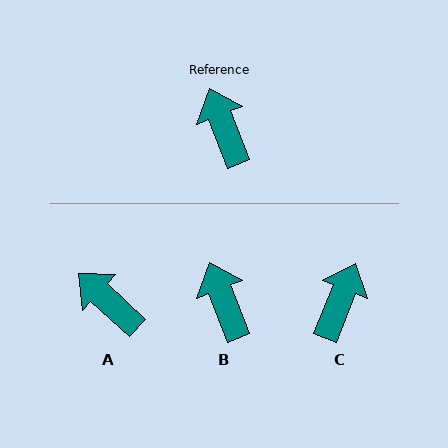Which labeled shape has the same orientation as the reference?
B.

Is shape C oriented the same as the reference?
No, it is off by about 43 degrees.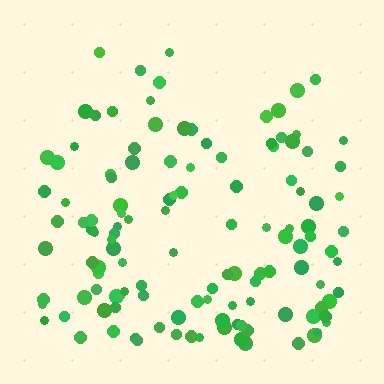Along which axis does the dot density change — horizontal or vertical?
Vertical.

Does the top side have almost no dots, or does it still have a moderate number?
Still a moderate number, just noticeably fewer than the bottom.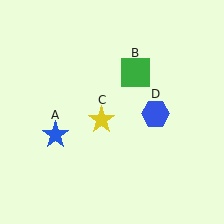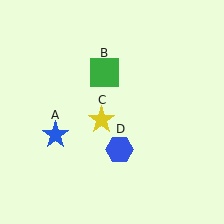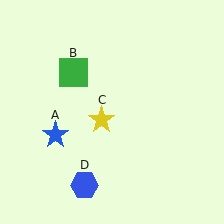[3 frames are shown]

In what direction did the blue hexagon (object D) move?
The blue hexagon (object D) moved down and to the left.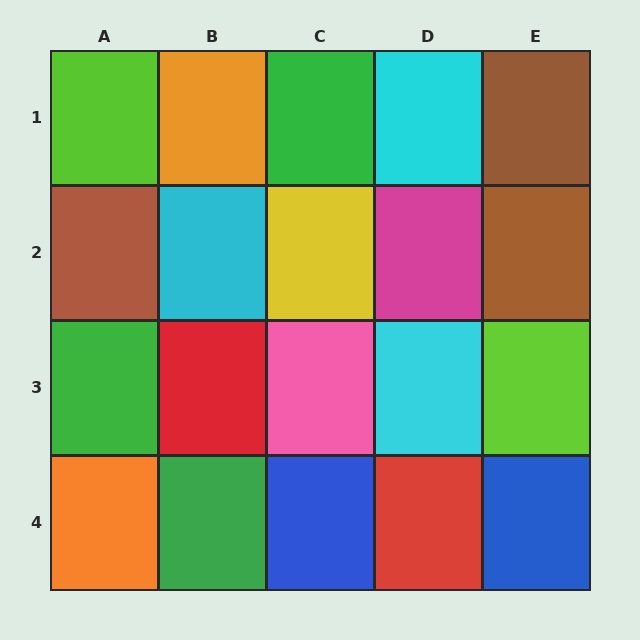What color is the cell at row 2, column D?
Magenta.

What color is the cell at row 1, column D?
Cyan.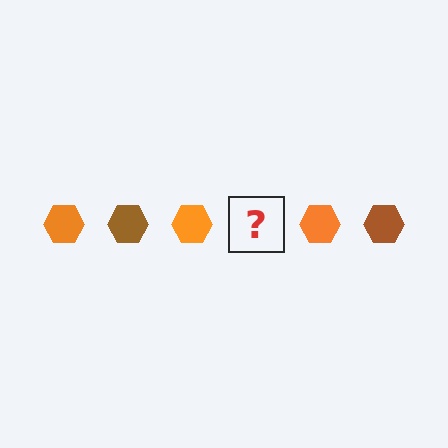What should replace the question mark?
The question mark should be replaced with a brown hexagon.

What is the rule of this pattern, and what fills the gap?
The rule is that the pattern cycles through orange, brown hexagons. The gap should be filled with a brown hexagon.